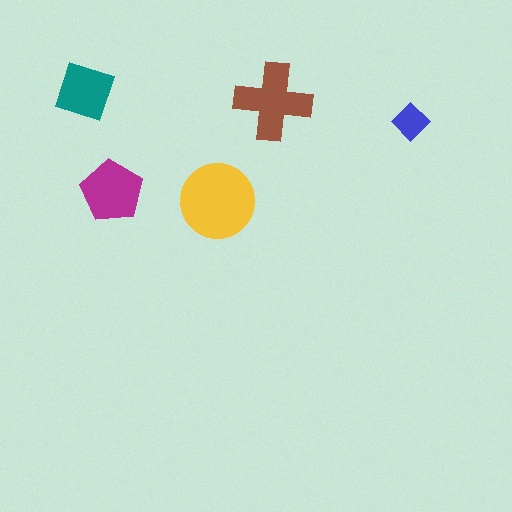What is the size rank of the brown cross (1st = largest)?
2nd.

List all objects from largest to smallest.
The yellow circle, the brown cross, the magenta pentagon, the teal diamond, the blue diamond.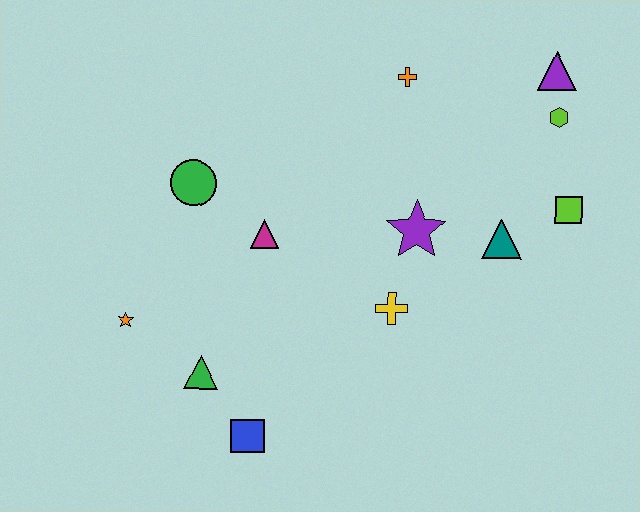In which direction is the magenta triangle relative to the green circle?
The magenta triangle is to the right of the green circle.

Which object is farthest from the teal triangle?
The orange star is farthest from the teal triangle.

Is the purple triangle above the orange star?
Yes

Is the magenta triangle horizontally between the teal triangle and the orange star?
Yes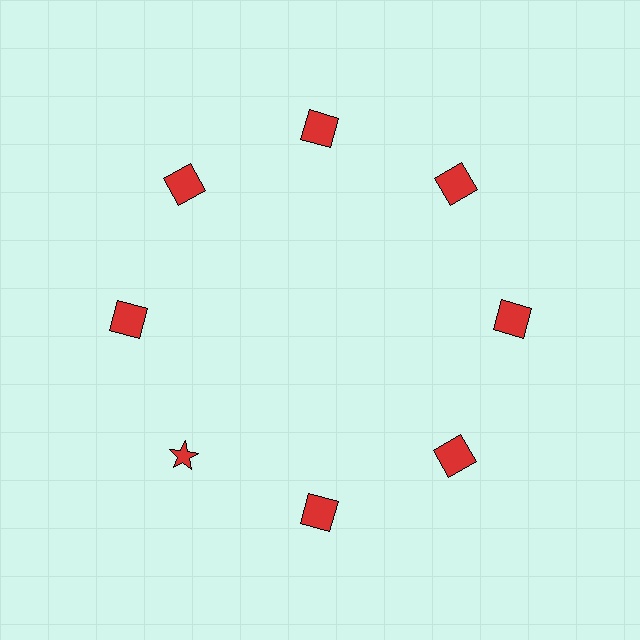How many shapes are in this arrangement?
There are 8 shapes arranged in a ring pattern.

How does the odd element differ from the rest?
It has a different shape: star instead of square.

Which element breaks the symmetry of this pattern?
The red star at roughly the 8 o'clock position breaks the symmetry. All other shapes are red squares.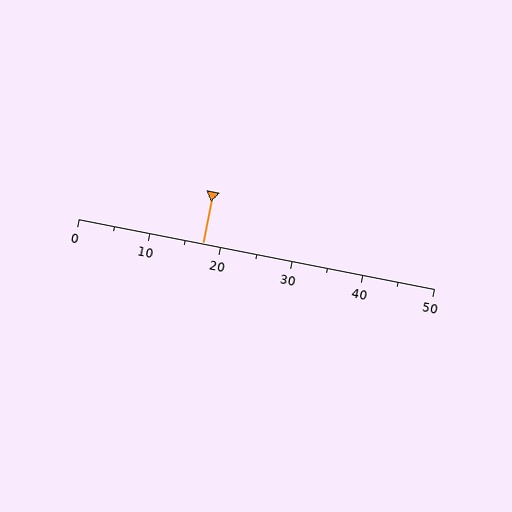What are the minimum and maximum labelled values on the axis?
The axis runs from 0 to 50.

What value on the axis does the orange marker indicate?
The marker indicates approximately 17.5.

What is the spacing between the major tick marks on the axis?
The major ticks are spaced 10 apart.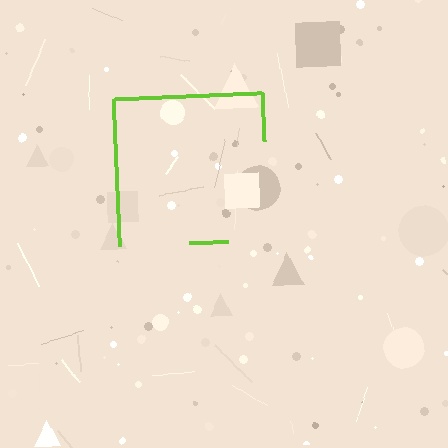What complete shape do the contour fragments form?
The contour fragments form a square.